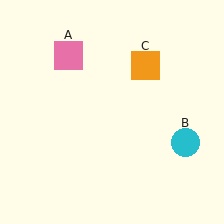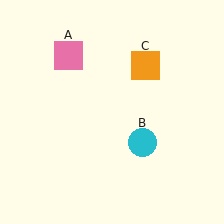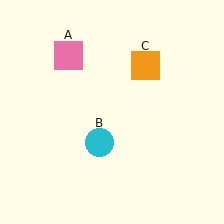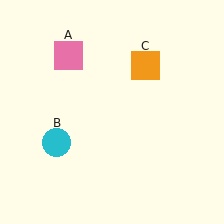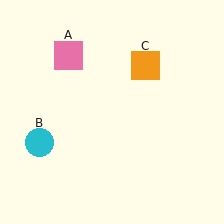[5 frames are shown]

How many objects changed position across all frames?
1 object changed position: cyan circle (object B).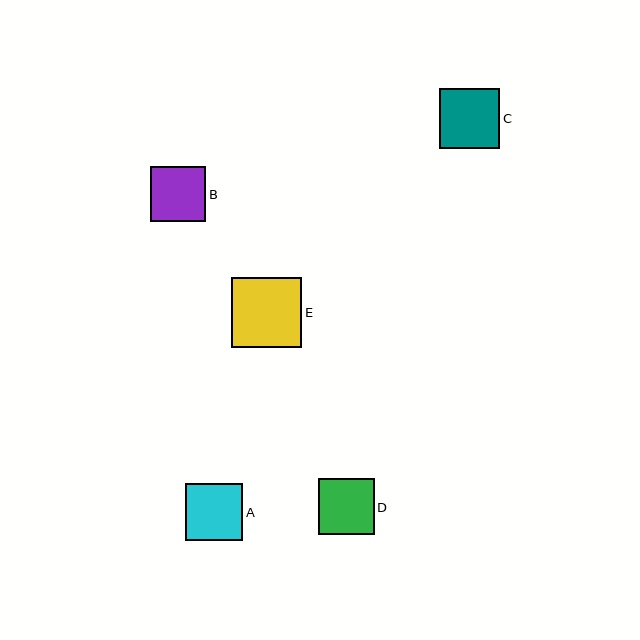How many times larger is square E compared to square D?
Square E is approximately 1.3 times the size of square D.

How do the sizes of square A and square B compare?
Square A and square B are approximately the same size.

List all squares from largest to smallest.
From largest to smallest: E, C, A, B, D.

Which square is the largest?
Square E is the largest with a size of approximately 70 pixels.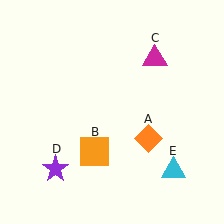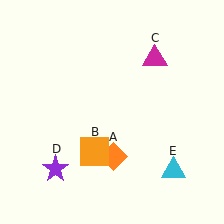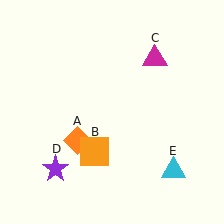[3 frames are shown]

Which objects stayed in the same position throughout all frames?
Orange square (object B) and magenta triangle (object C) and purple star (object D) and cyan triangle (object E) remained stationary.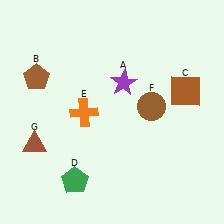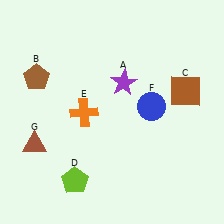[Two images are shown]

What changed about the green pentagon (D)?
In Image 1, D is green. In Image 2, it changed to lime.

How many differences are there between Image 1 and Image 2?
There are 2 differences between the two images.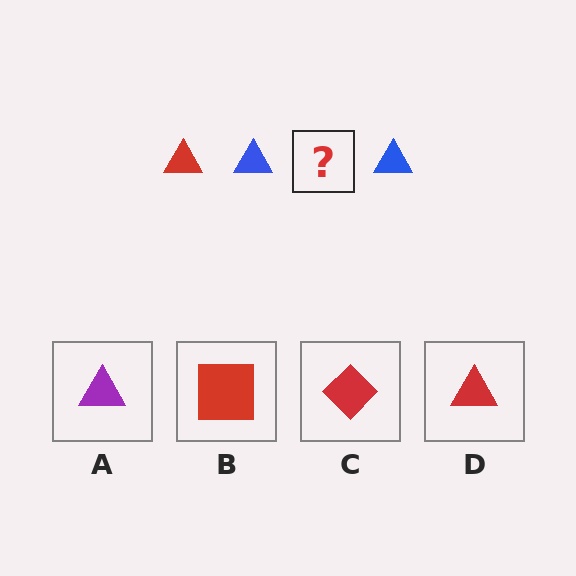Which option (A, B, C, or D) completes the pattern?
D.